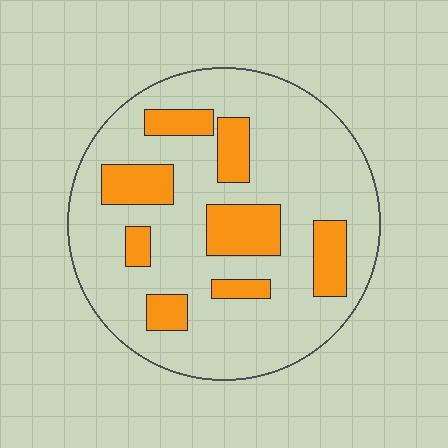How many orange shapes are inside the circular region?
8.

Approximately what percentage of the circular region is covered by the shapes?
Approximately 20%.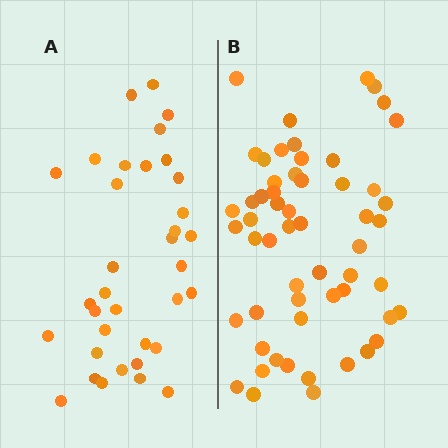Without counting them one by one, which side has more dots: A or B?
Region B (the right region) has more dots.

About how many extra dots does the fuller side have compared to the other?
Region B has approximately 20 more dots than region A.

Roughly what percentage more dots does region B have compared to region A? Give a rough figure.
About 60% more.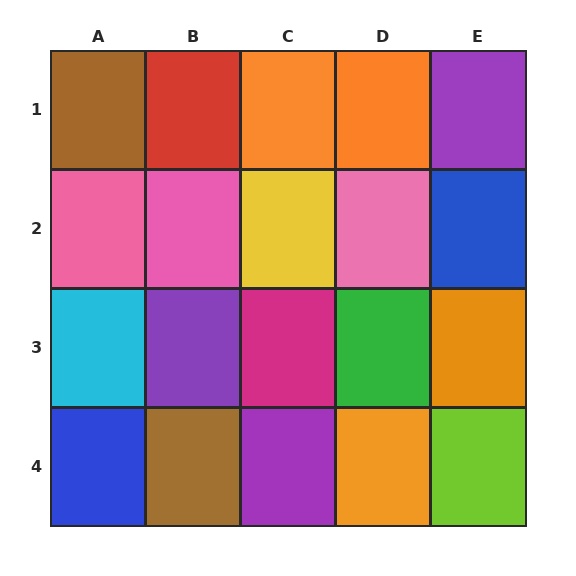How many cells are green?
1 cell is green.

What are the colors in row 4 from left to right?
Blue, brown, purple, orange, lime.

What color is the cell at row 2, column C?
Yellow.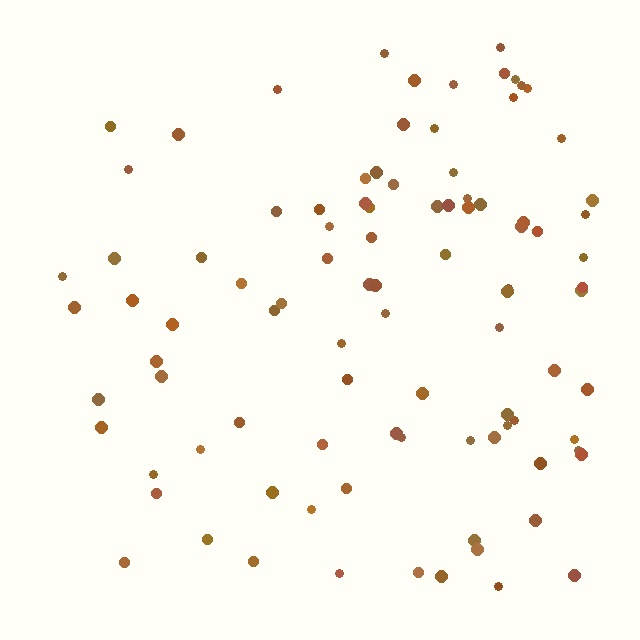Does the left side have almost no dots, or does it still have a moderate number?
Still a moderate number, just noticeably fewer than the right.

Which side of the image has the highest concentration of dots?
The right.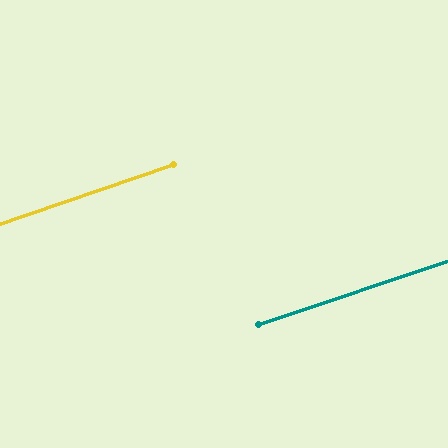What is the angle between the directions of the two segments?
Approximately 0 degrees.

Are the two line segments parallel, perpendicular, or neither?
Parallel — their directions differ by only 0.3°.